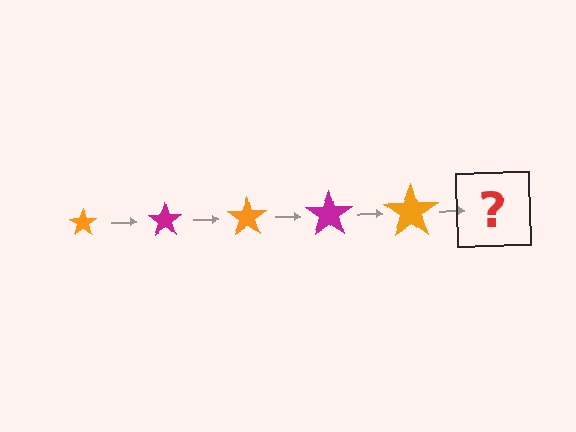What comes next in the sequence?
The next element should be a magenta star, larger than the previous one.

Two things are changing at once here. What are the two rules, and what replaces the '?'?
The two rules are that the star grows larger each step and the color cycles through orange and magenta. The '?' should be a magenta star, larger than the previous one.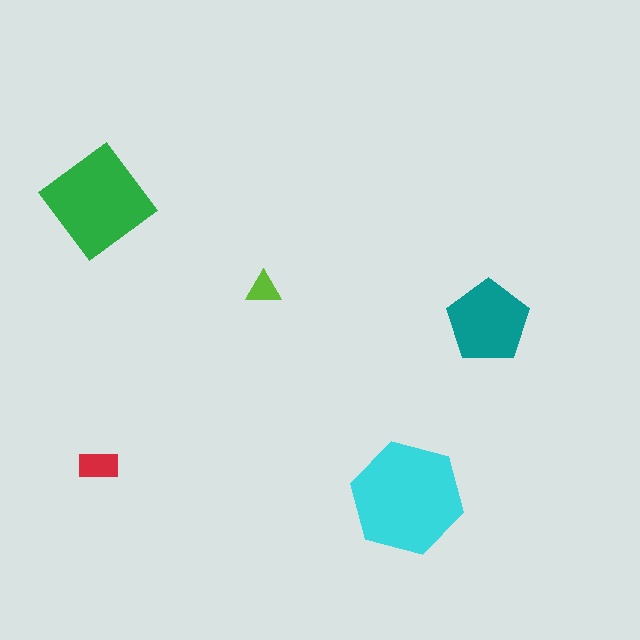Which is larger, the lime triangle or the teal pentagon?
The teal pentagon.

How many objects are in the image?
There are 5 objects in the image.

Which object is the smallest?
The lime triangle.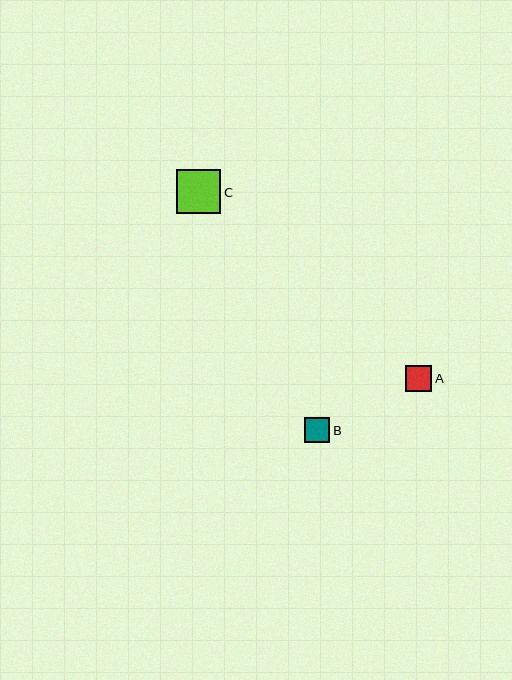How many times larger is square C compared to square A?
Square C is approximately 1.7 times the size of square A.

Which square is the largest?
Square C is the largest with a size of approximately 44 pixels.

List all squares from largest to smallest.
From largest to smallest: C, A, B.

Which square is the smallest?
Square B is the smallest with a size of approximately 26 pixels.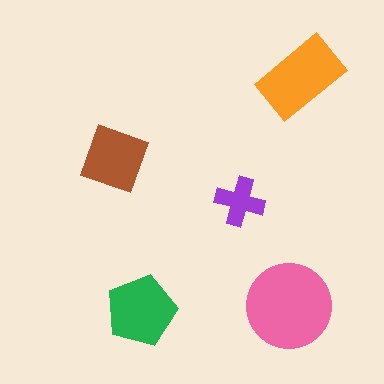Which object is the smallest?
The purple cross.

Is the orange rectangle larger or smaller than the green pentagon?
Larger.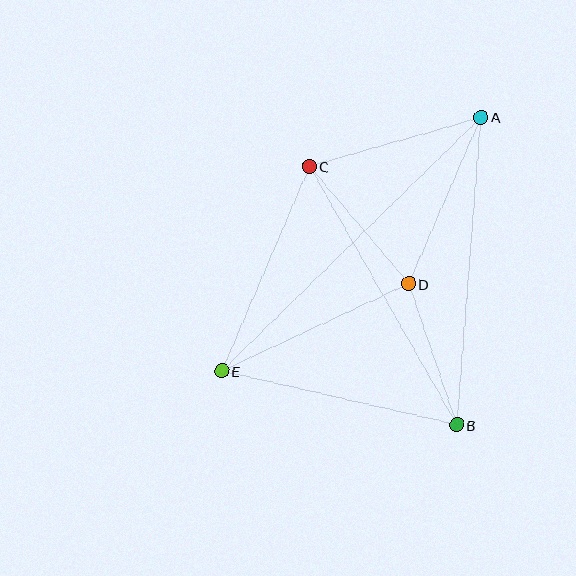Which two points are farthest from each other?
Points A and E are farthest from each other.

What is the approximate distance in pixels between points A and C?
The distance between A and C is approximately 179 pixels.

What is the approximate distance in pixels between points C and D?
The distance between C and D is approximately 154 pixels.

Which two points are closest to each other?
Points B and D are closest to each other.